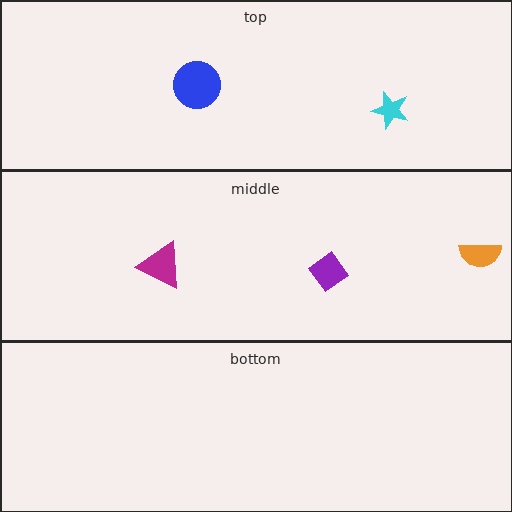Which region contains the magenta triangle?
The middle region.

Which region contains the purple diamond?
The middle region.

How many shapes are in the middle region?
3.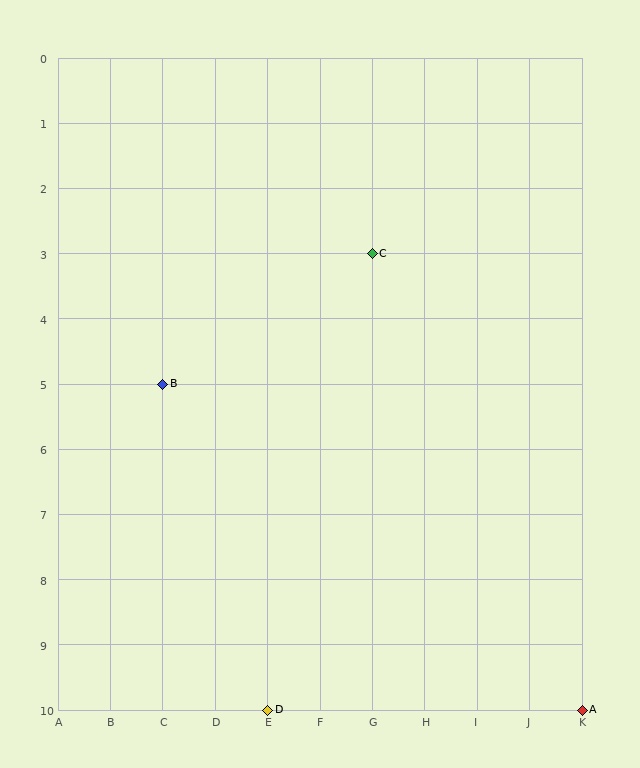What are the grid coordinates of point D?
Point D is at grid coordinates (E, 10).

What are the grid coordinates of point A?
Point A is at grid coordinates (K, 10).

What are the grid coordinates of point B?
Point B is at grid coordinates (C, 5).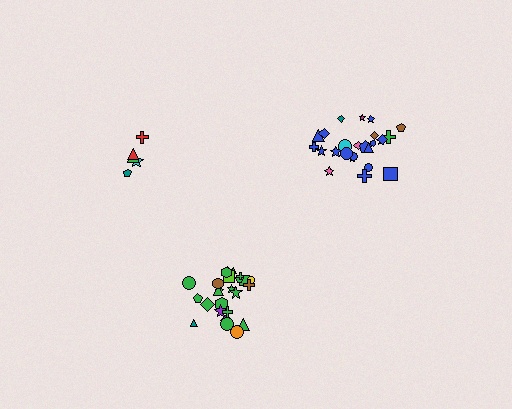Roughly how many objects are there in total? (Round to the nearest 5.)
Roughly 55 objects in total.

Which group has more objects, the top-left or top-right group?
The top-right group.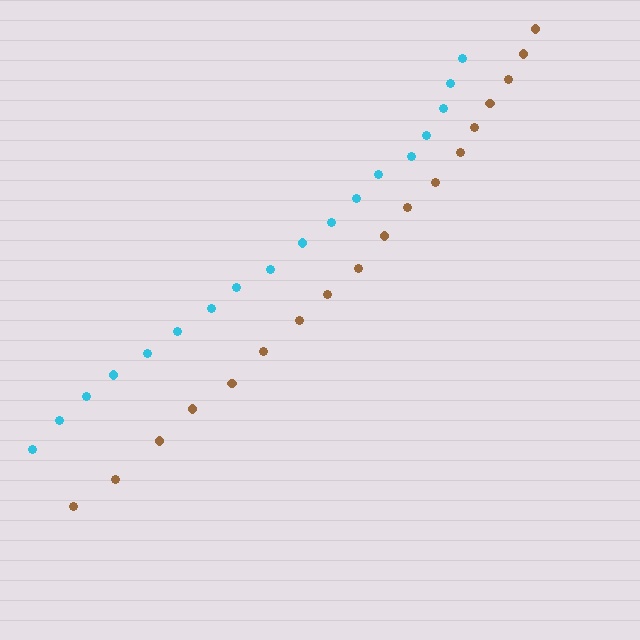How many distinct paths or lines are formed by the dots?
There are 2 distinct paths.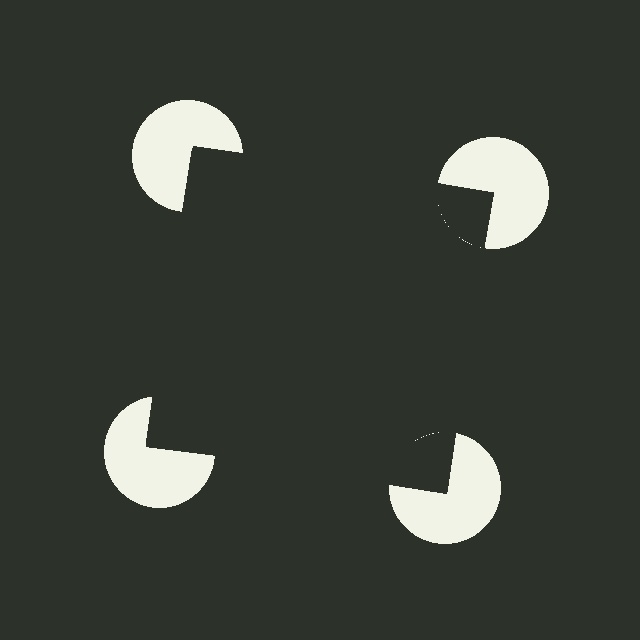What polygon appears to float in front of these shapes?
An illusory square — its edges are inferred from the aligned wedge cuts in the pac-man discs, not physically drawn.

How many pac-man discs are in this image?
There are 4 — one at each vertex of the illusory square.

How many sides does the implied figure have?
4 sides.